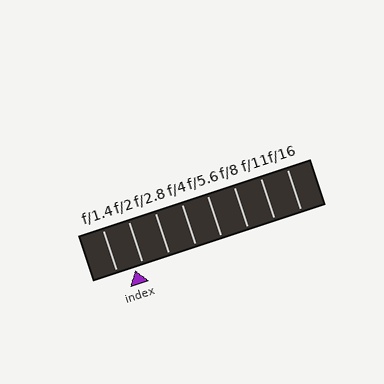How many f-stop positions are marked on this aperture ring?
There are 8 f-stop positions marked.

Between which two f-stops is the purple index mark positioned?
The index mark is between f/1.4 and f/2.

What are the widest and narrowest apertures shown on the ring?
The widest aperture shown is f/1.4 and the narrowest is f/16.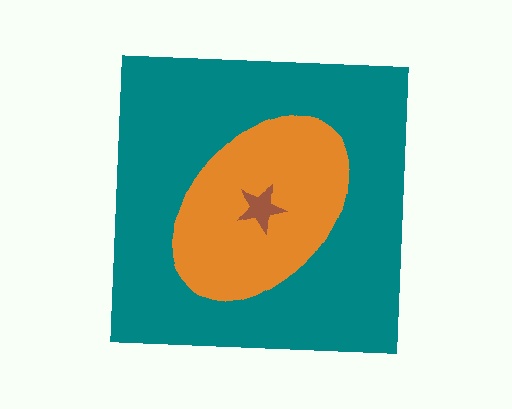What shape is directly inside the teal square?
The orange ellipse.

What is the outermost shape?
The teal square.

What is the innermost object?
The brown star.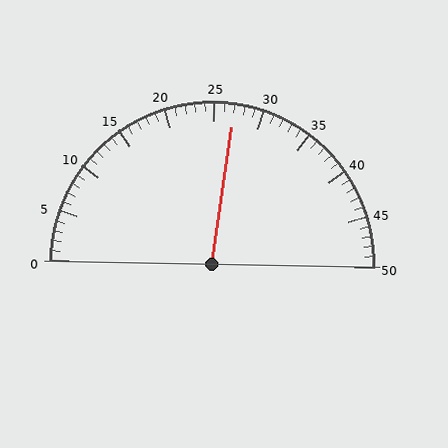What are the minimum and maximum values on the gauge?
The gauge ranges from 0 to 50.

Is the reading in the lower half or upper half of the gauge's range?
The reading is in the upper half of the range (0 to 50).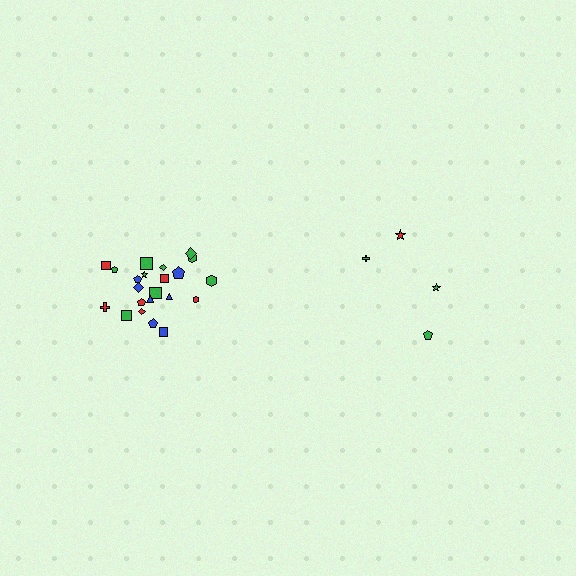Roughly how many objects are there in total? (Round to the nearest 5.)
Roughly 25 objects in total.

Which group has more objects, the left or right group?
The left group.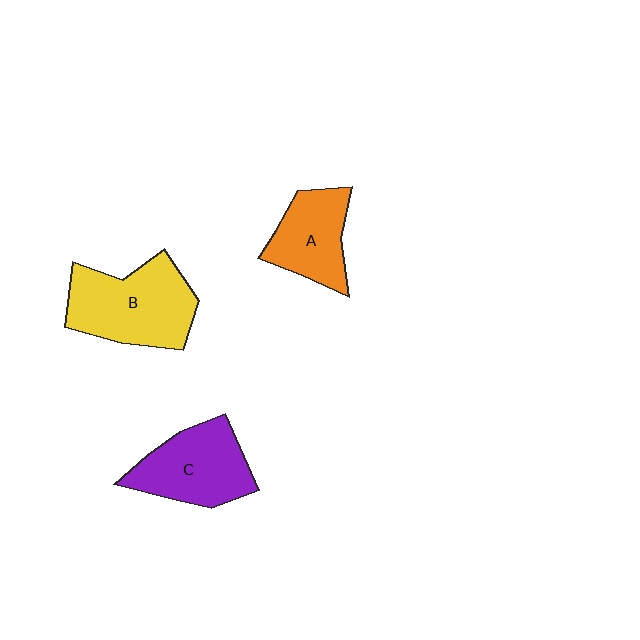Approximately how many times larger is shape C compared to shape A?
Approximately 1.2 times.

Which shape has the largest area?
Shape B (yellow).